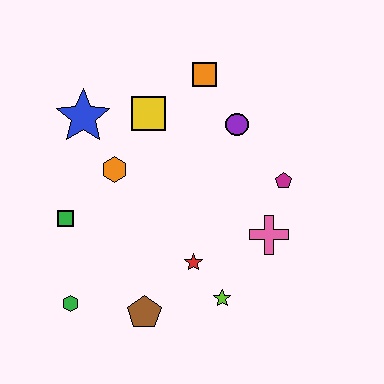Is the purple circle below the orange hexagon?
No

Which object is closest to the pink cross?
The magenta pentagon is closest to the pink cross.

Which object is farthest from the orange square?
The green hexagon is farthest from the orange square.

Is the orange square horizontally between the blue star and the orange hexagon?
No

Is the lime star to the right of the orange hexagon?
Yes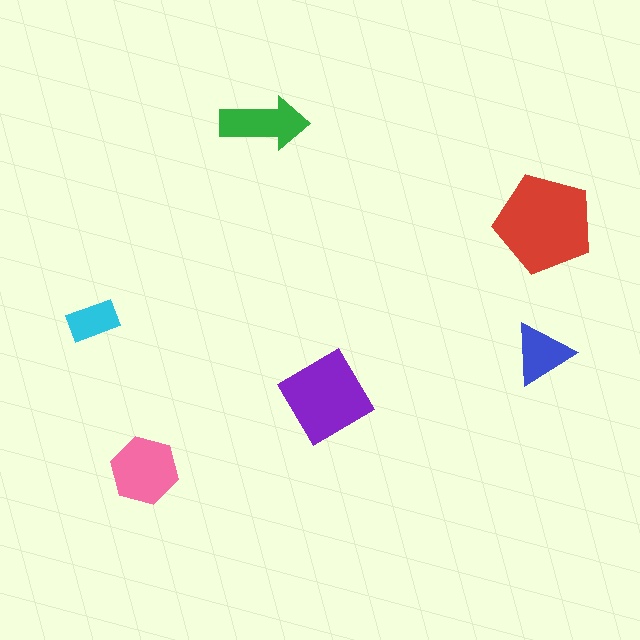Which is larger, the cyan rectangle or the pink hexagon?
The pink hexagon.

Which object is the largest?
The red pentagon.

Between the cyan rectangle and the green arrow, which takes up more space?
The green arrow.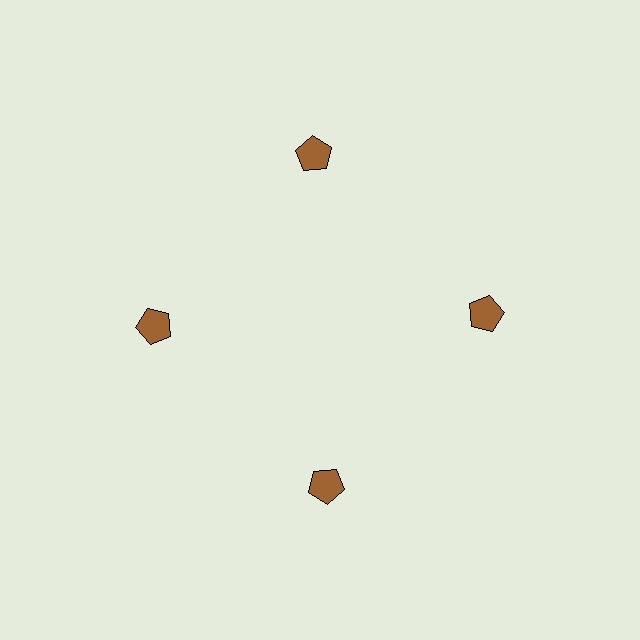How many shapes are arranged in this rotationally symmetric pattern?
There are 4 shapes, arranged in 4 groups of 1.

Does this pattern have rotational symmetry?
Yes, this pattern has 4-fold rotational symmetry. It looks the same after rotating 90 degrees around the center.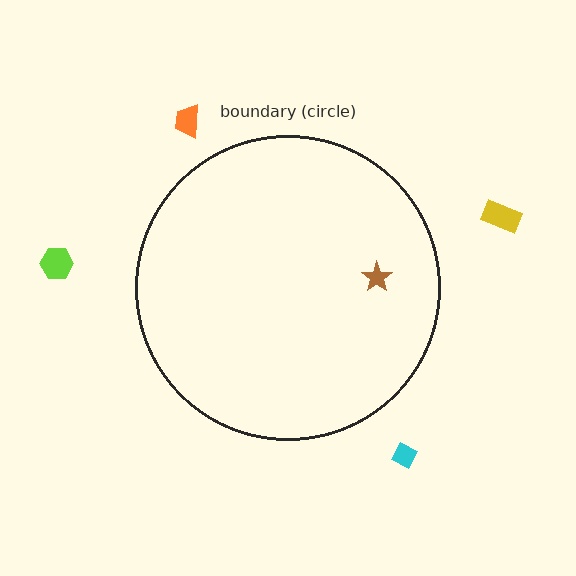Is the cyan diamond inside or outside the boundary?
Outside.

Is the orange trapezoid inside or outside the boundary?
Outside.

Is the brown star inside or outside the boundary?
Inside.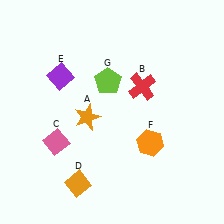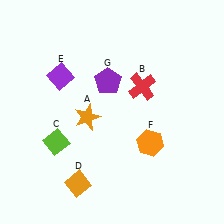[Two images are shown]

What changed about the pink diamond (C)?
In Image 1, C is pink. In Image 2, it changed to lime.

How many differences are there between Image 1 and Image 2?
There are 2 differences between the two images.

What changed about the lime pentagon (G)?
In Image 1, G is lime. In Image 2, it changed to purple.